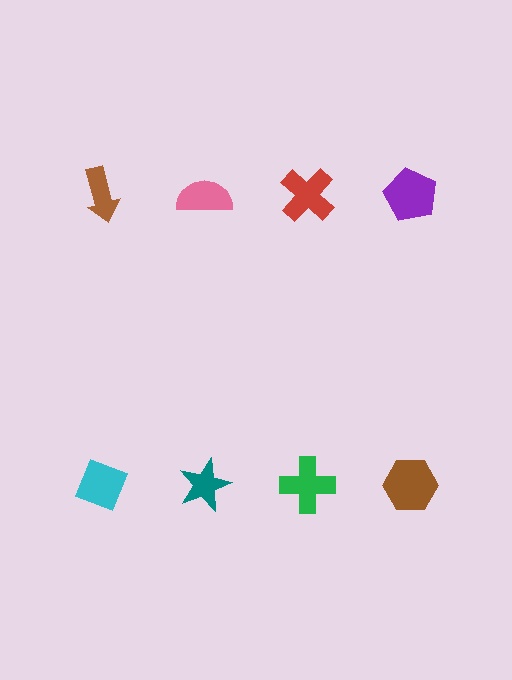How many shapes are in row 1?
4 shapes.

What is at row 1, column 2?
A pink semicircle.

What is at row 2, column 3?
A green cross.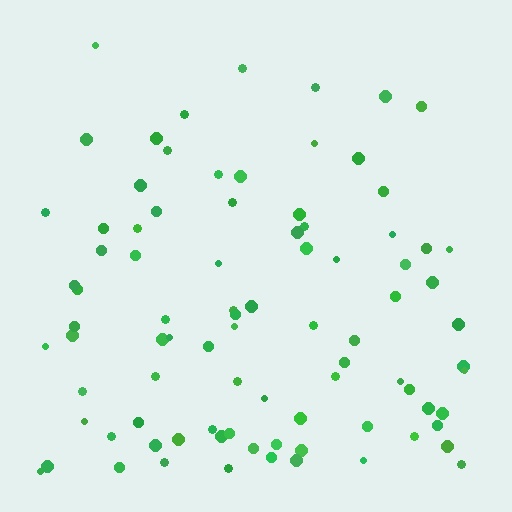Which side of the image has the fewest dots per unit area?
The top.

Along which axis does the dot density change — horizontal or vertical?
Vertical.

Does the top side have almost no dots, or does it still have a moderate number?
Still a moderate number, just noticeably fewer than the bottom.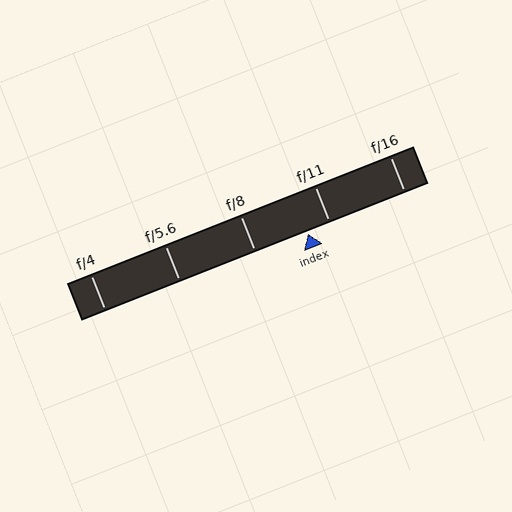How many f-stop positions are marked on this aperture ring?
There are 5 f-stop positions marked.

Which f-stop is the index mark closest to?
The index mark is closest to f/11.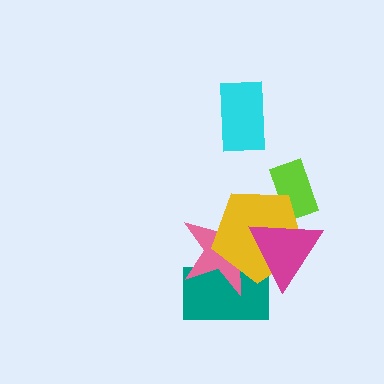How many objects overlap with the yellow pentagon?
4 objects overlap with the yellow pentagon.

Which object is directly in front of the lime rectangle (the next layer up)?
The yellow pentagon is directly in front of the lime rectangle.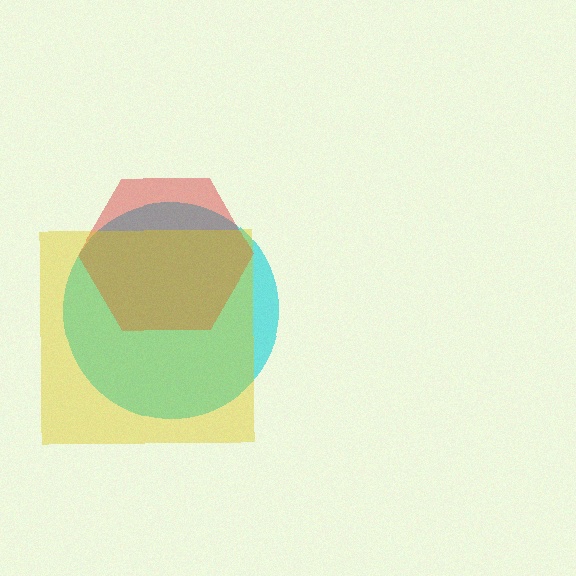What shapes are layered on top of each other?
The layered shapes are: a cyan circle, a red hexagon, a yellow square.